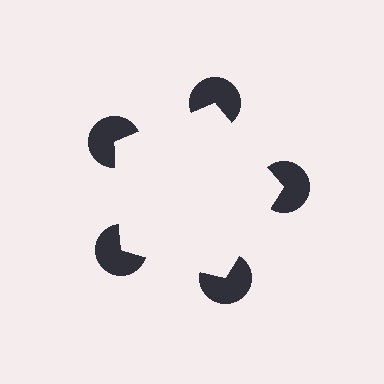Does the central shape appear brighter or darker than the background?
It typically appears slightly brighter than the background, even though no actual brightness change is drawn.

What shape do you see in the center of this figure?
An illusory pentagon — its edges are inferred from the aligned wedge cuts in the pac-man discs, not physically drawn.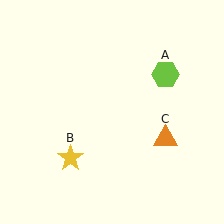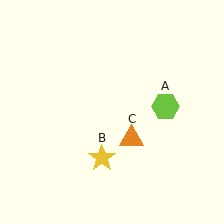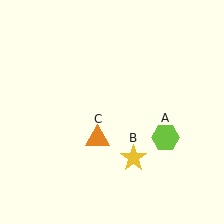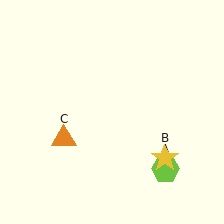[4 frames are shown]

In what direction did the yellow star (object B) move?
The yellow star (object B) moved right.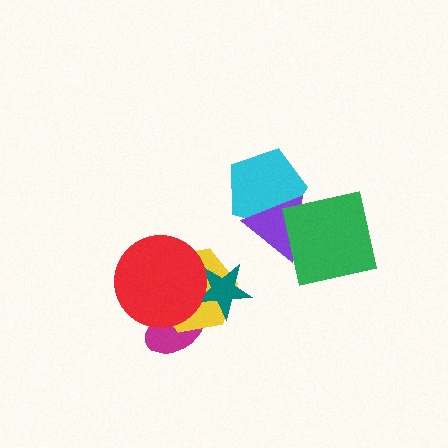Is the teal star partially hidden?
Yes, it is partially covered by another shape.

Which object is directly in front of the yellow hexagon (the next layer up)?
The teal star is directly in front of the yellow hexagon.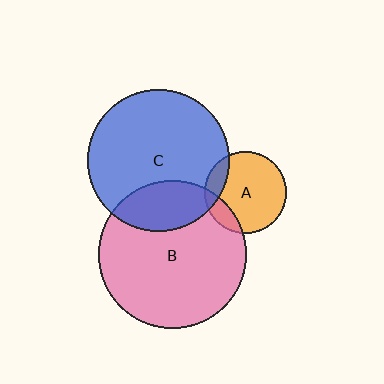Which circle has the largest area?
Circle B (pink).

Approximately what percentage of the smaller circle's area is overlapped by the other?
Approximately 25%.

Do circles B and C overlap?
Yes.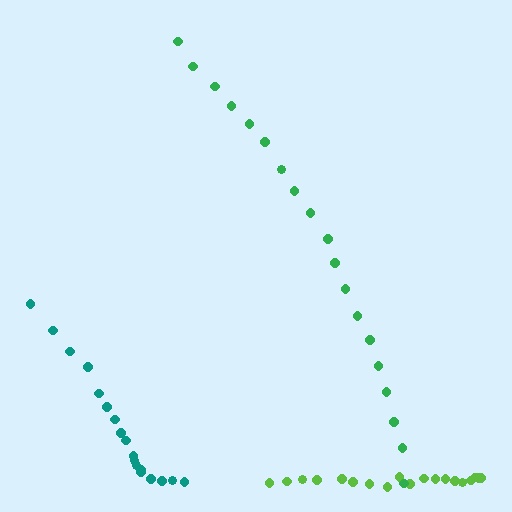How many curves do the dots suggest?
There are 3 distinct paths.